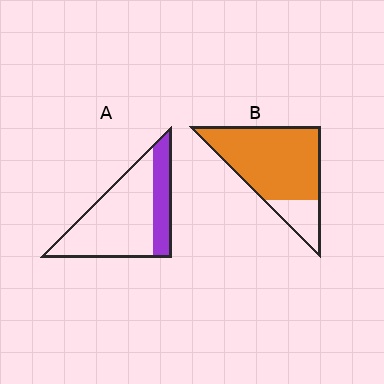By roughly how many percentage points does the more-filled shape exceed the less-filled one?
By roughly 55 percentage points (B over A).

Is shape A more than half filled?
No.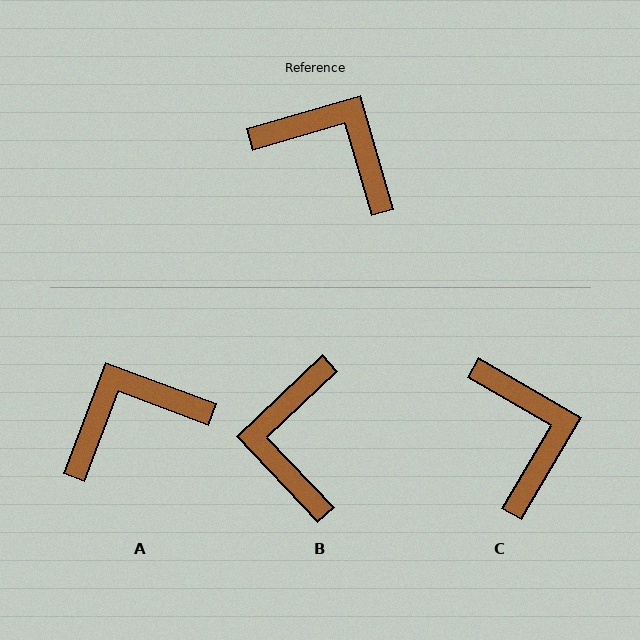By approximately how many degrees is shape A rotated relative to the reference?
Approximately 53 degrees counter-clockwise.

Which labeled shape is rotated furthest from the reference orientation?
B, about 117 degrees away.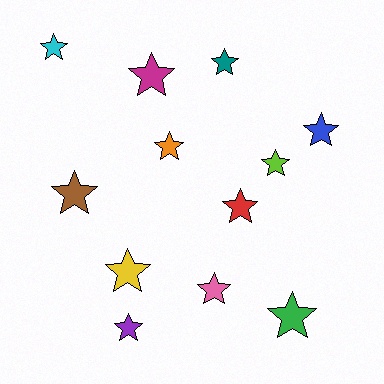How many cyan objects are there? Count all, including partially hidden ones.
There is 1 cyan object.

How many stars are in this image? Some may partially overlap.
There are 12 stars.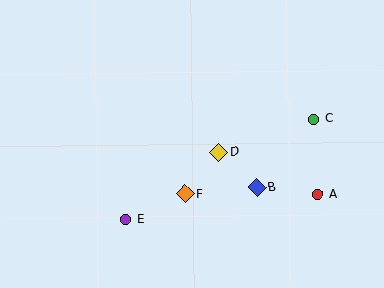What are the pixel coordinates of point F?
Point F is at (185, 194).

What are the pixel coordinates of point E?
Point E is at (125, 219).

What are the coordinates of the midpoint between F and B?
The midpoint between F and B is at (221, 191).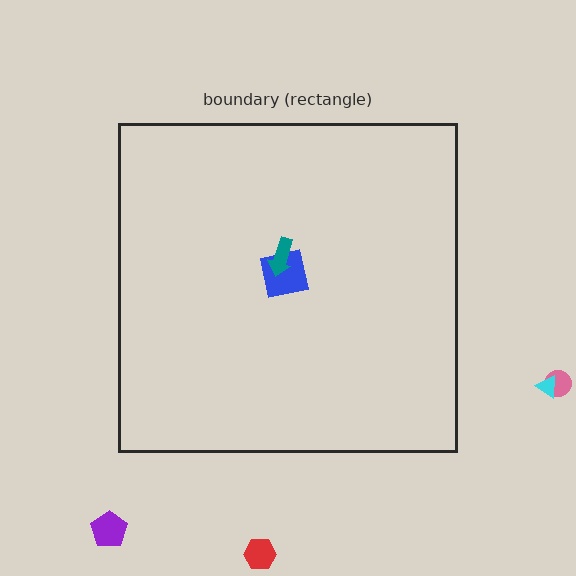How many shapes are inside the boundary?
2 inside, 4 outside.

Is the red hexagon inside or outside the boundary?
Outside.